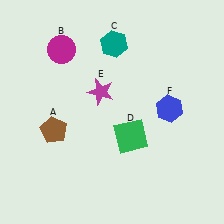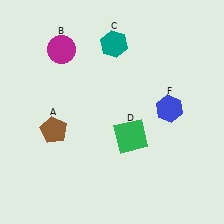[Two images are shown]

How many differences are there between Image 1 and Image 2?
There is 1 difference between the two images.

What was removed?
The magenta star (E) was removed in Image 2.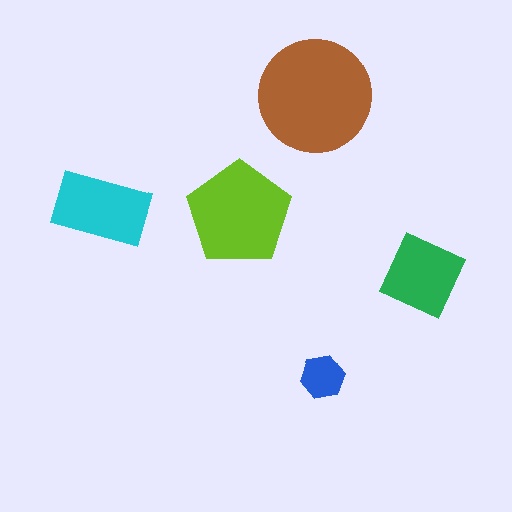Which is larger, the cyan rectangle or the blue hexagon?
The cyan rectangle.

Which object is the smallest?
The blue hexagon.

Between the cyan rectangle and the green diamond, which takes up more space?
The cyan rectangle.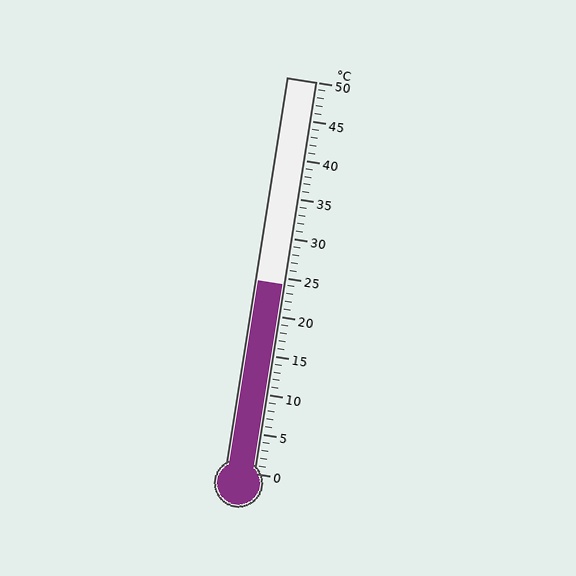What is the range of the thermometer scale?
The thermometer scale ranges from 0°C to 50°C.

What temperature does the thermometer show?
The thermometer shows approximately 24°C.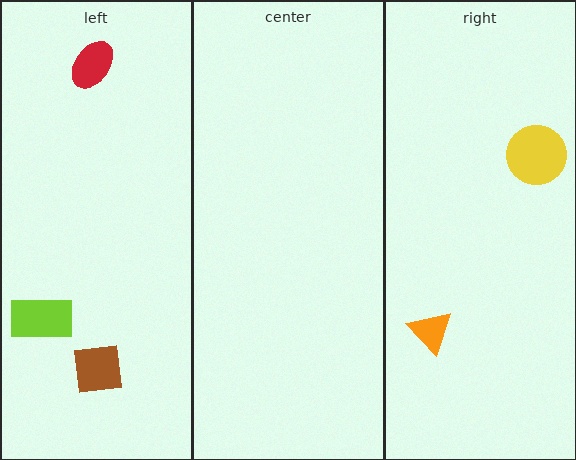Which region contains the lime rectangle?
The left region.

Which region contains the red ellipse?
The left region.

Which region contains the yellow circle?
The right region.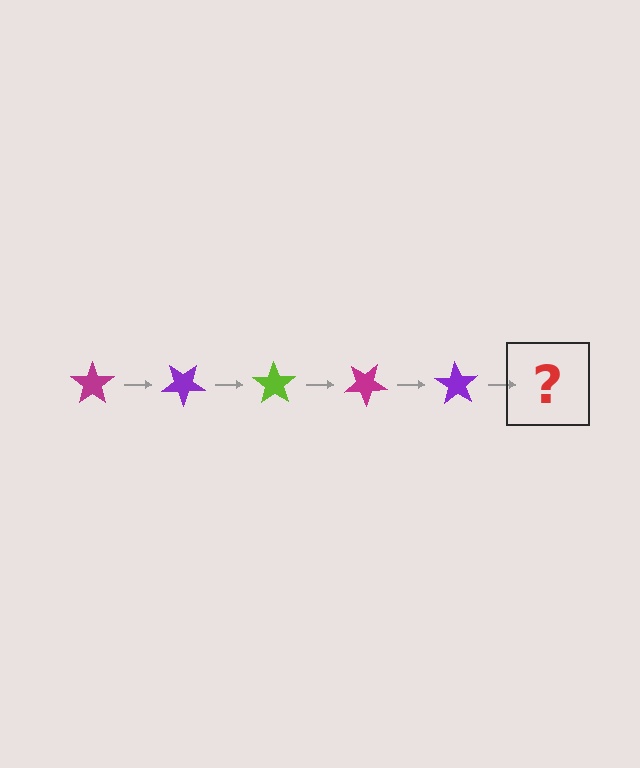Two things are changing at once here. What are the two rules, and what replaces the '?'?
The two rules are that it rotates 35 degrees each step and the color cycles through magenta, purple, and lime. The '?' should be a lime star, rotated 175 degrees from the start.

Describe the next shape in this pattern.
It should be a lime star, rotated 175 degrees from the start.